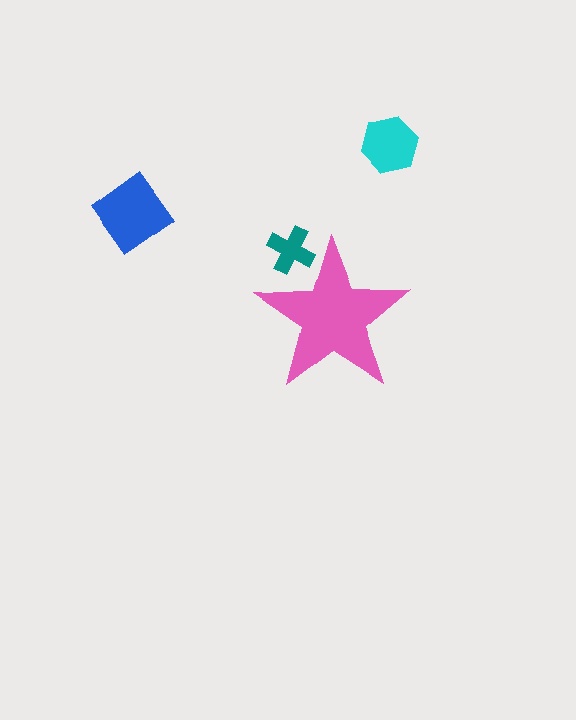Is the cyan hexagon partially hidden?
No, the cyan hexagon is fully visible.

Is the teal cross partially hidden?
Yes, the teal cross is partially hidden behind the pink star.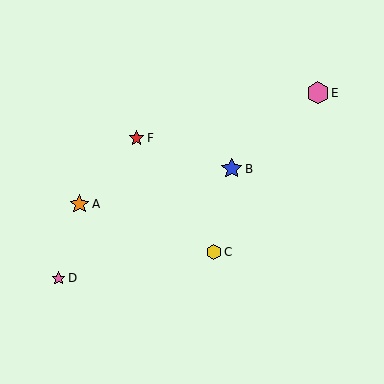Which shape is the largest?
The pink hexagon (labeled E) is the largest.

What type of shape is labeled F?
Shape F is a red star.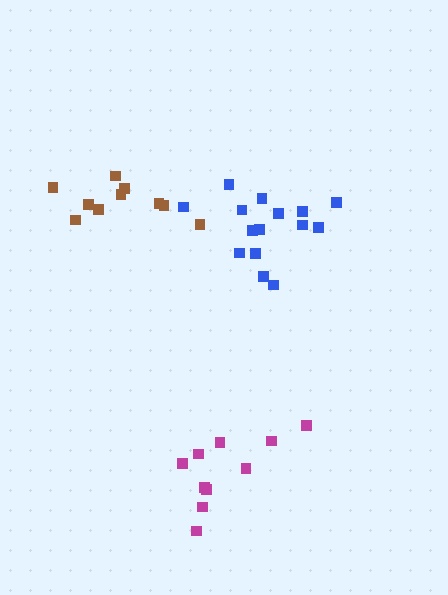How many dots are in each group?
Group 1: 15 dots, Group 2: 10 dots, Group 3: 10 dots (35 total).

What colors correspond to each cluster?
The clusters are colored: blue, brown, magenta.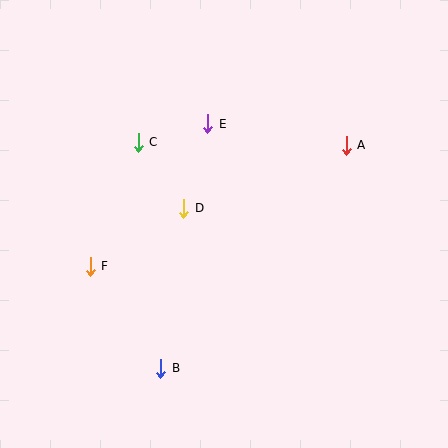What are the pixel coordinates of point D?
Point D is at (184, 208).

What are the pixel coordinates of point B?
Point B is at (161, 368).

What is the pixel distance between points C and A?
The distance between C and A is 208 pixels.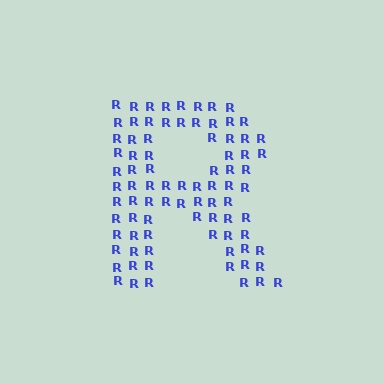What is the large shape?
The large shape is the letter R.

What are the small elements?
The small elements are letter R's.